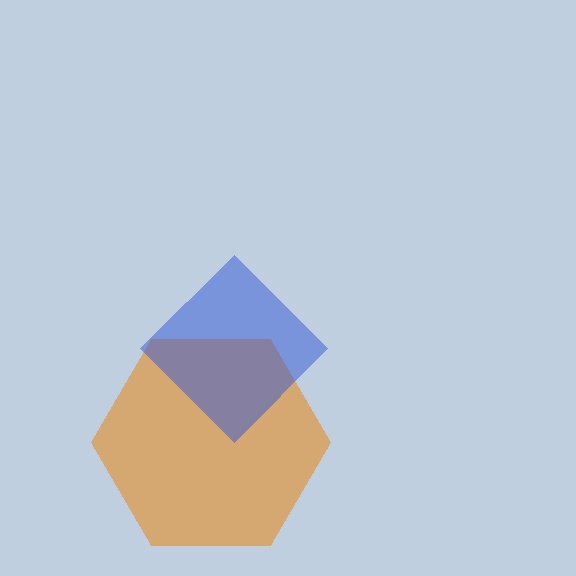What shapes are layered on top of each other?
The layered shapes are: an orange hexagon, a blue diamond.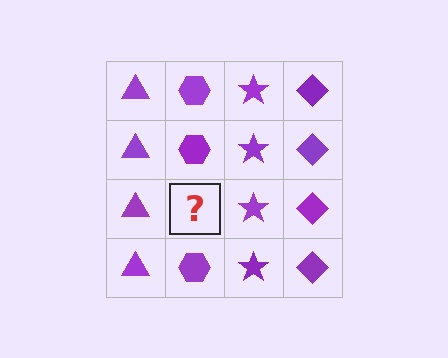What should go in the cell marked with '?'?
The missing cell should contain a purple hexagon.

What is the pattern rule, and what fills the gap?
The rule is that each column has a consistent shape. The gap should be filled with a purple hexagon.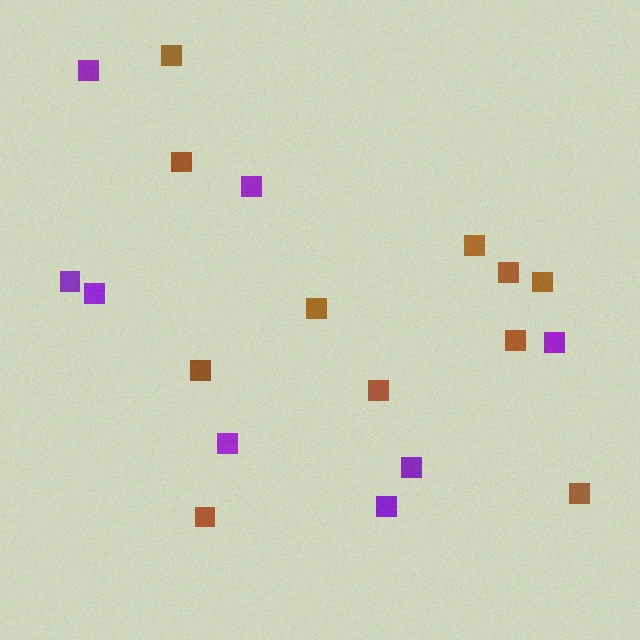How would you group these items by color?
There are 2 groups: one group of brown squares (11) and one group of purple squares (8).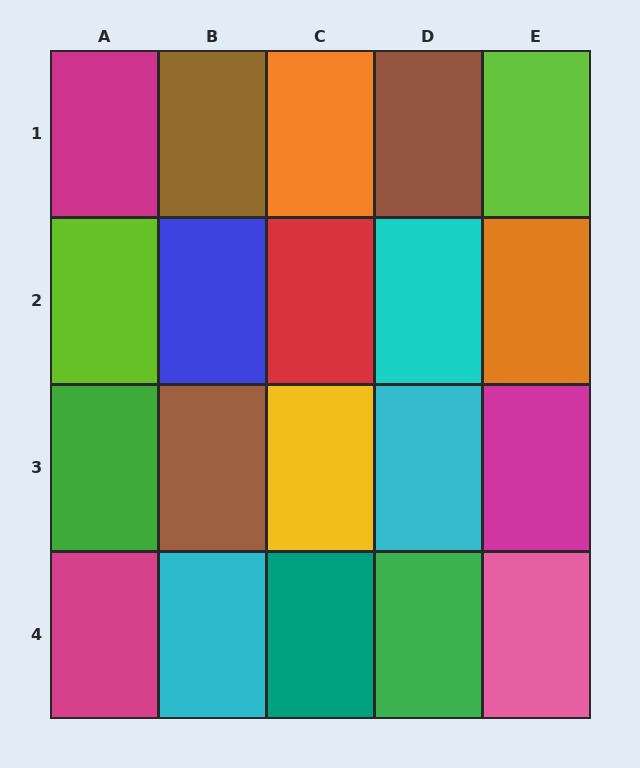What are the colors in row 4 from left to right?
Magenta, cyan, teal, green, pink.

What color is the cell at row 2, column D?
Cyan.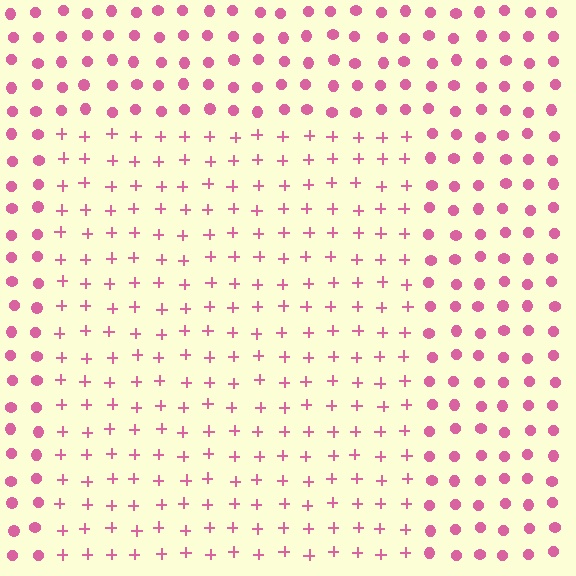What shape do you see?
I see a rectangle.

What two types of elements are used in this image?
The image uses plus signs inside the rectangle region and circles outside it.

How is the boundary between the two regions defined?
The boundary is defined by a change in element shape: plus signs inside vs. circles outside. All elements share the same color and spacing.